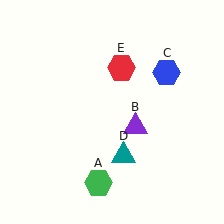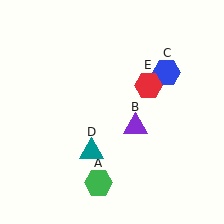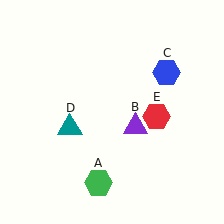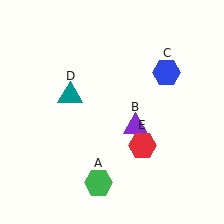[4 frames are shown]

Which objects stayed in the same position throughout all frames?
Green hexagon (object A) and purple triangle (object B) and blue hexagon (object C) remained stationary.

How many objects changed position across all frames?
2 objects changed position: teal triangle (object D), red hexagon (object E).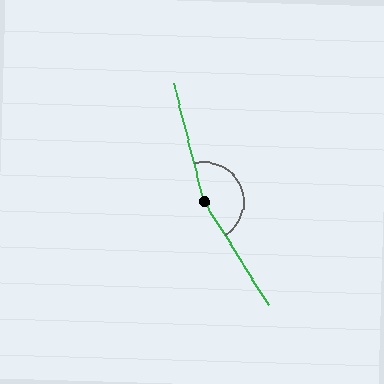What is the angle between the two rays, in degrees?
Approximately 162 degrees.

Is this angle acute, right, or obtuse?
It is obtuse.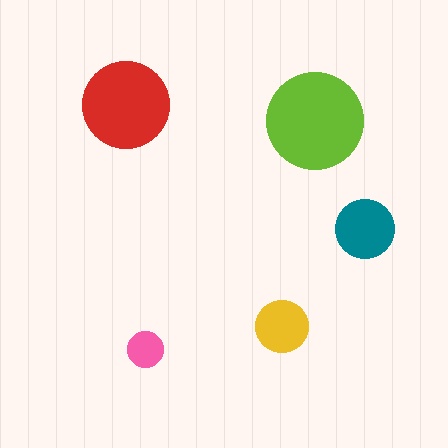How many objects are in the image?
There are 5 objects in the image.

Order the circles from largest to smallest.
the lime one, the red one, the teal one, the yellow one, the pink one.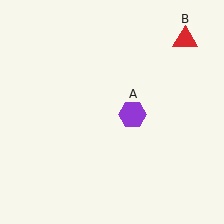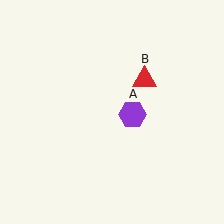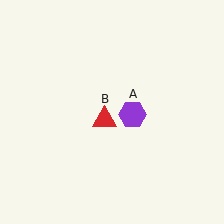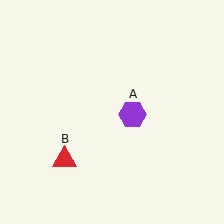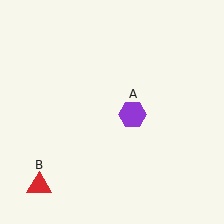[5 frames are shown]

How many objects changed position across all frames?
1 object changed position: red triangle (object B).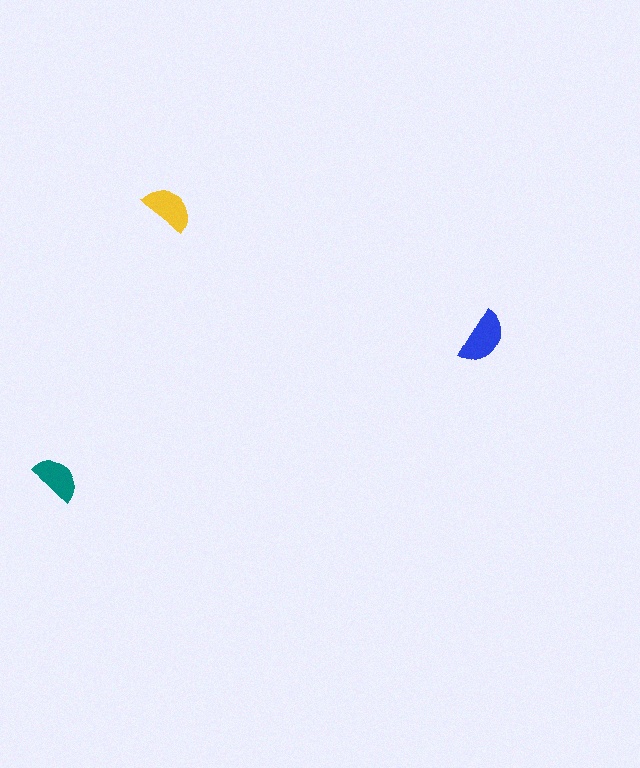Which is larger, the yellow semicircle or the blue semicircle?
The blue one.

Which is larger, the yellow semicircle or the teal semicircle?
The yellow one.